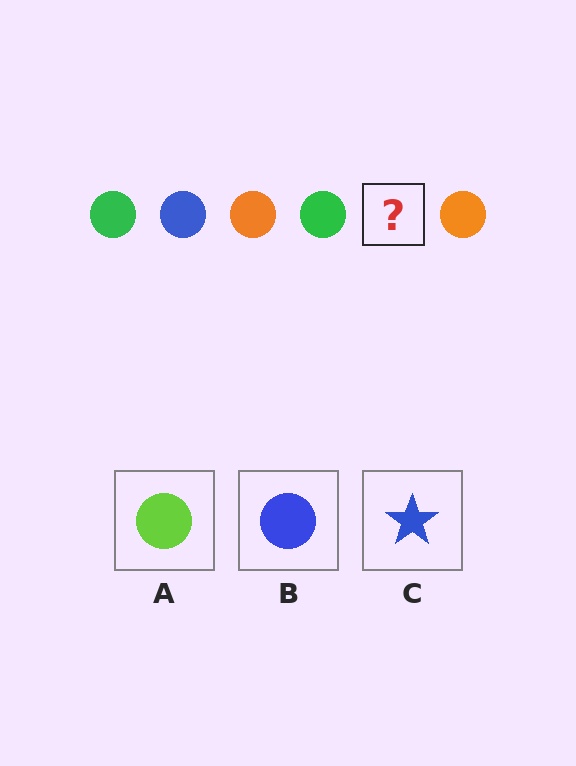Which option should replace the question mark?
Option B.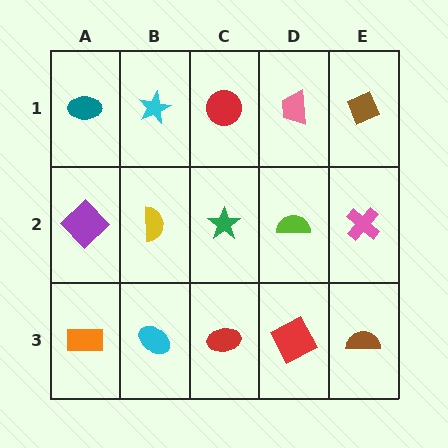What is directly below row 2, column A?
An orange rectangle.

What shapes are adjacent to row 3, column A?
A purple diamond (row 2, column A), a cyan ellipse (row 3, column B).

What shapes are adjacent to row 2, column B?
A cyan star (row 1, column B), a cyan ellipse (row 3, column B), a purple diamond (row 2, column A), a green star (row 2, column C).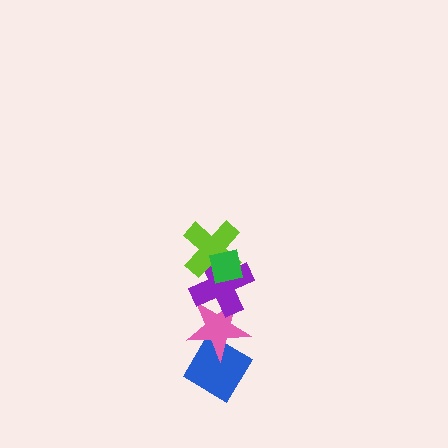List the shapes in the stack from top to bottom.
From top to bottom: the green square, the lime cross, the purple cross, the pink star, the blue diamond.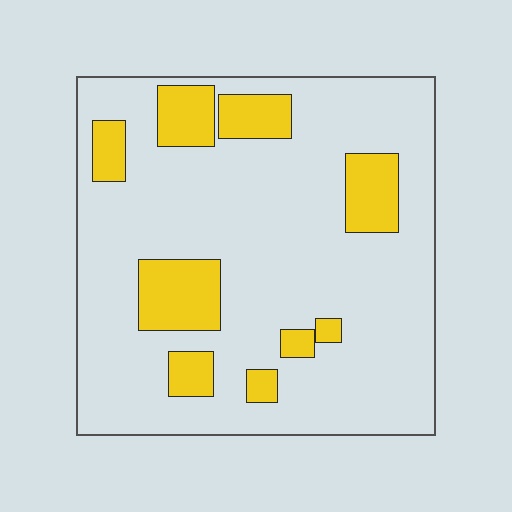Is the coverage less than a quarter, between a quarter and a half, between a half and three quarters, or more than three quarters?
Less than a quarter.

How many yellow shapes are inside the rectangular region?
9.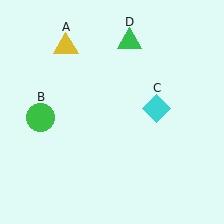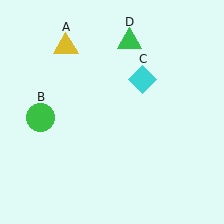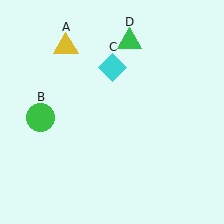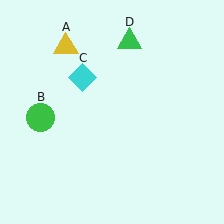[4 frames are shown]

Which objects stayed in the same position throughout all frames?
Yellow triangle (object A) and green circle (object B) and green triangle (object D) remained stationary.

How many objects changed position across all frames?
1 object changed position: cyan diamond (object C).